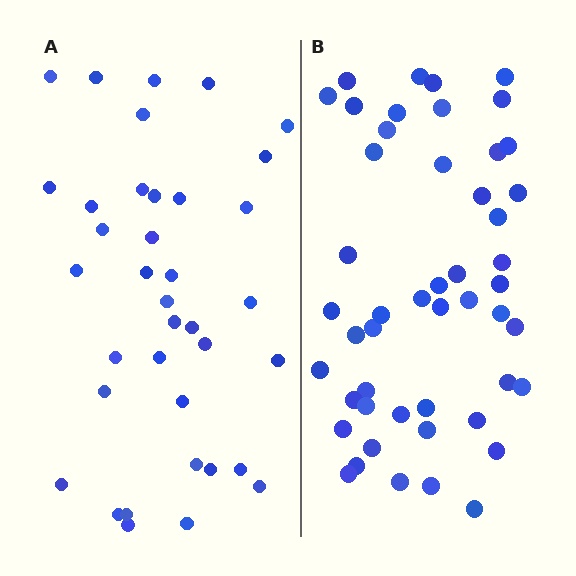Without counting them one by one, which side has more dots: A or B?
Region B (the right region) has more dots.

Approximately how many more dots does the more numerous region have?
Region B has roughly 12 or so more dots than region A.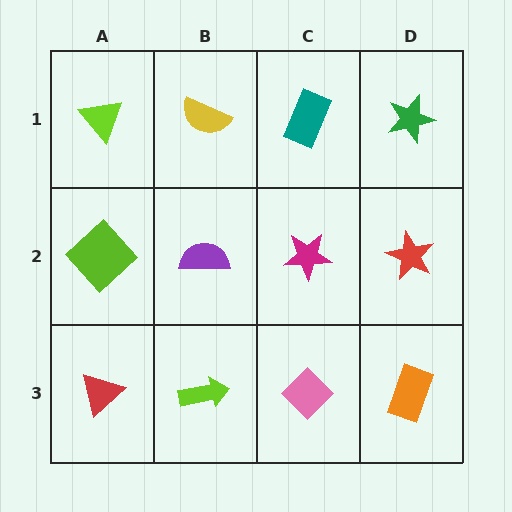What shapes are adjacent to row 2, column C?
A teal rectangle (row 1, column C), a pink diamond (row 3, column C), a purple semicircle (row 2, column B), a red star (row 2, column D).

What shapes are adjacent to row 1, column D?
A red star (row 2, column D), a teal rectangle (row 1, column C).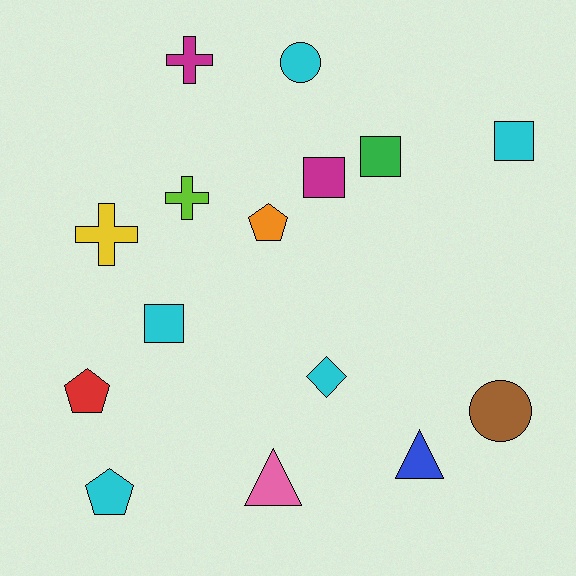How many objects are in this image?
There are 15 objects.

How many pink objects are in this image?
There is 1 pink object.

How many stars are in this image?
There are no stars.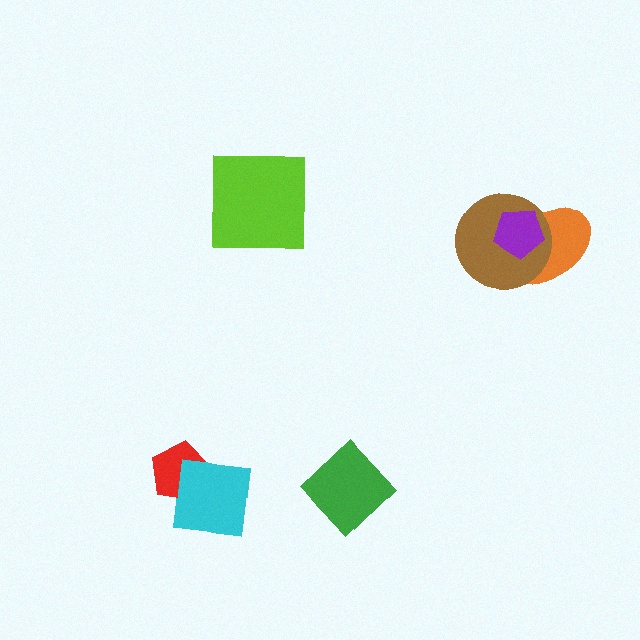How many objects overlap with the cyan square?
1 object overlaps with the cyan square.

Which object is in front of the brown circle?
The purple pentagon is in front of the brown circle.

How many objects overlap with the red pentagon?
1 object overlaps with the red pentagon.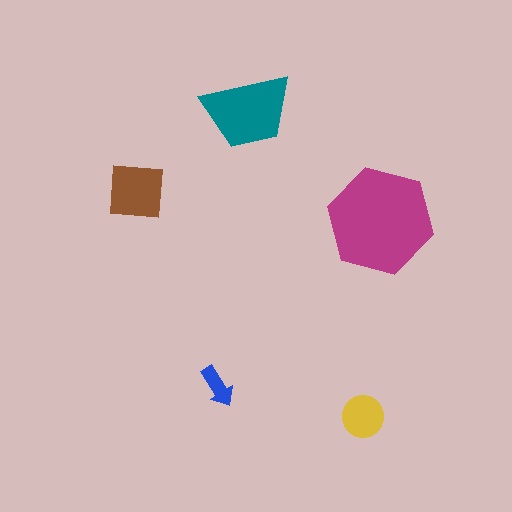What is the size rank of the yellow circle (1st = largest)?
4th.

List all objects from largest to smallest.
The magenta hexagon, the teal trapezoid, the brown square, the yellow circle, the blue arrow.